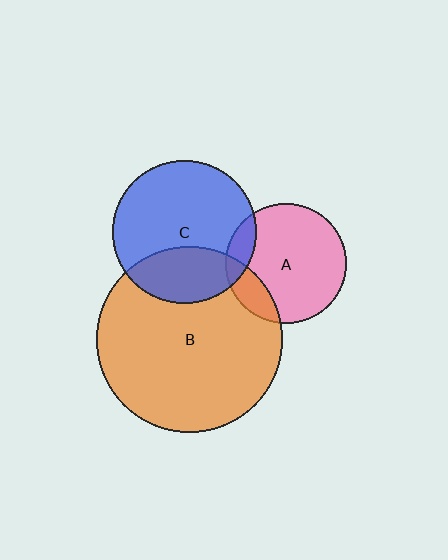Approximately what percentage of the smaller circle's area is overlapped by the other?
Approximately 15%.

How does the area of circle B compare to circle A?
Approximately 2.4 times.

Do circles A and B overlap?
Yes.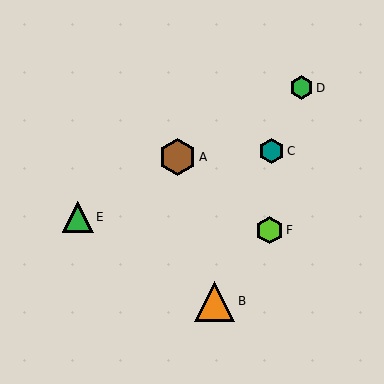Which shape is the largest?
The orange triangle (labeled B) is the largest.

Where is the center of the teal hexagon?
The center of the teal hexagon is at (271, 151).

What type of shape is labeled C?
Shape C is a teal hexagon.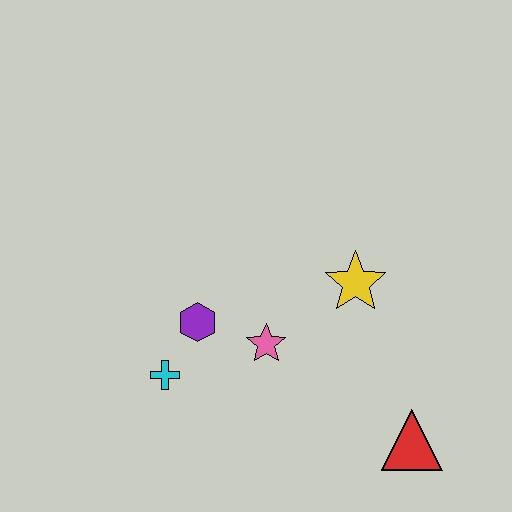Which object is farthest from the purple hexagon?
The red triangle is farthest from the purple hexagon.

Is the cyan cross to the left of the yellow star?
Yes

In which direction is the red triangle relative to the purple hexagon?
The red triangle is to the right of the purple hexagon.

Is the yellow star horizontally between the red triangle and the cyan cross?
Yes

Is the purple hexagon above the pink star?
Yes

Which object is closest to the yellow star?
The pink star is closest to the yellow star.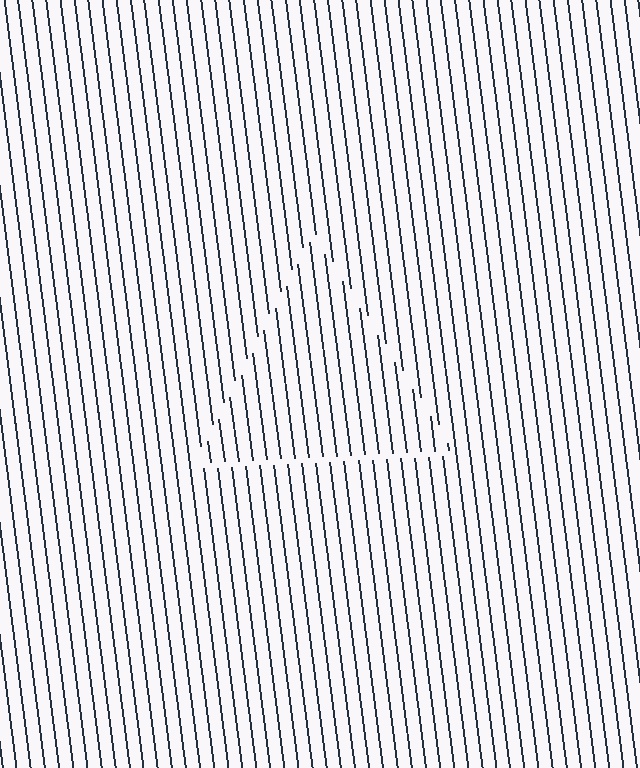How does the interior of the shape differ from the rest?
The interior of the shape contains the same grating, shifted by half a period — the contour is defined by the phase discontinuity where line-ends from the inner and outer gratings abut.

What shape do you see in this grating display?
An illusory triangle. The interior of the shape contains the same grating, shifted by half a period — the contour is defined by the phase discontinuity where line-ends from the inner and outer gratings abut.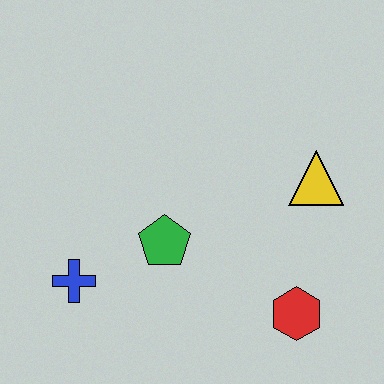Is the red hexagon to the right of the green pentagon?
Yes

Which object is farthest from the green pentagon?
The yellow triangle is farthest from the green pentagon.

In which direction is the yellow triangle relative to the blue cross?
The yellow triangle is to the right of the blue cross.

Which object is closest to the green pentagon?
The blue cross is closest to the green pentagon.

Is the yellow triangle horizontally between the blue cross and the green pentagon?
No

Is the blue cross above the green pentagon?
No